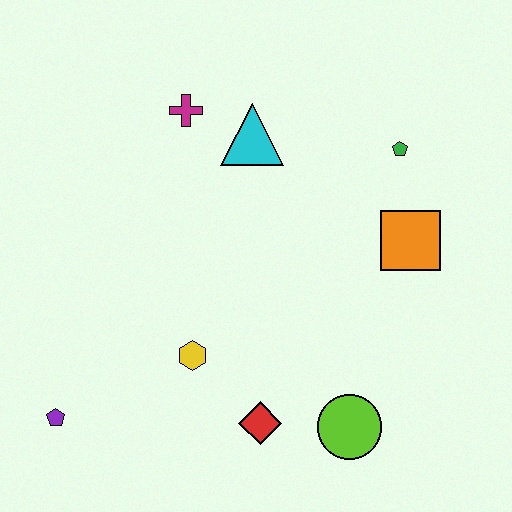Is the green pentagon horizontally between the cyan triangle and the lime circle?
No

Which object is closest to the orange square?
The green pentagon is closest to the orange square.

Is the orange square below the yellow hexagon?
No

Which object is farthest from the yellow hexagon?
The green pentagon is farthest from the yellow hexagon.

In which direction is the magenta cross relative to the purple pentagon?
The magenta cross is above the purple pentagon.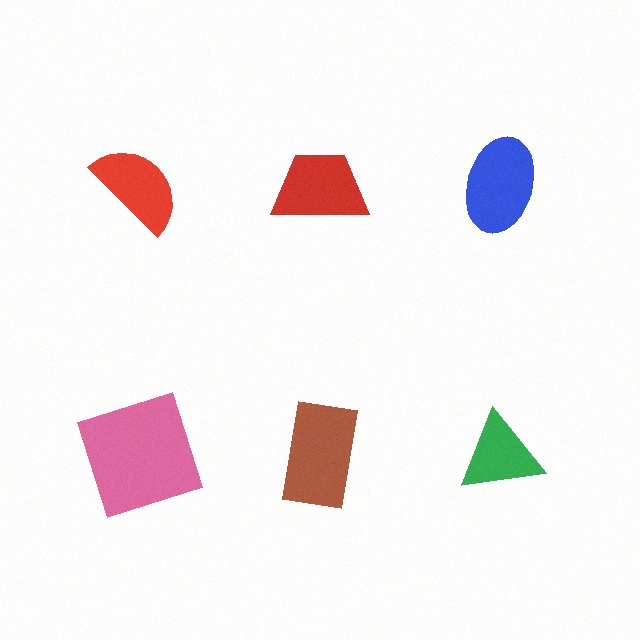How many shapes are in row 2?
3 shapes.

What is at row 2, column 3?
A green triangle.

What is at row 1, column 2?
A red trapezoid.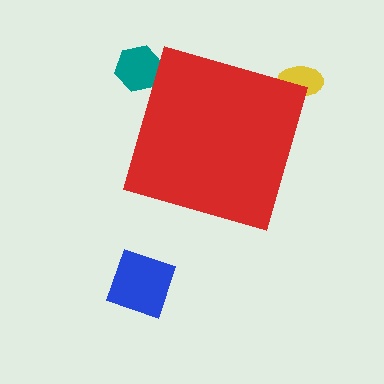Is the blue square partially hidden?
No, the blue square is fully visible.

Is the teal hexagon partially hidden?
Yes, the teal hexagon is partially hidden behind the red diamond.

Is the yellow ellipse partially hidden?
Yes, the yellow ellipse is partially hidden behind the red diamond.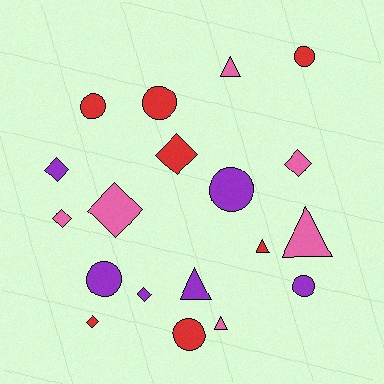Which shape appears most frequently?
Circle, with 7 objects.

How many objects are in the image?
There are 19 objects.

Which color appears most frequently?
Red, with 7 objects.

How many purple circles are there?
There are 3 purple circles.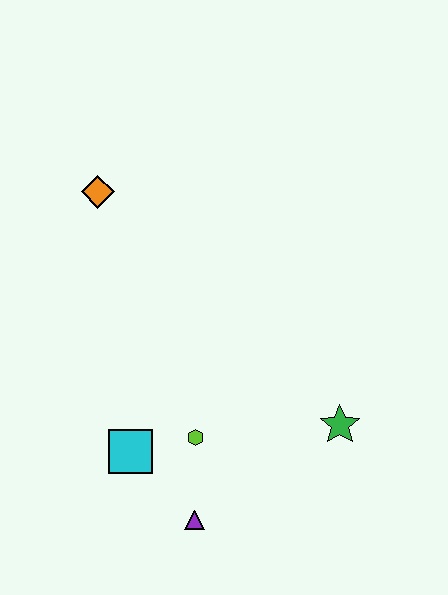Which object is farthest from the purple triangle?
The orange diamond is farthest from the purple triangle.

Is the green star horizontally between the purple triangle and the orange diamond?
No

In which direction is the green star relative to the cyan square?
The green star is to the right of the cyan square.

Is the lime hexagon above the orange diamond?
No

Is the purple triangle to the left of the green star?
Yes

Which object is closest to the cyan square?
The lime hexagon is closest to the cyan square.